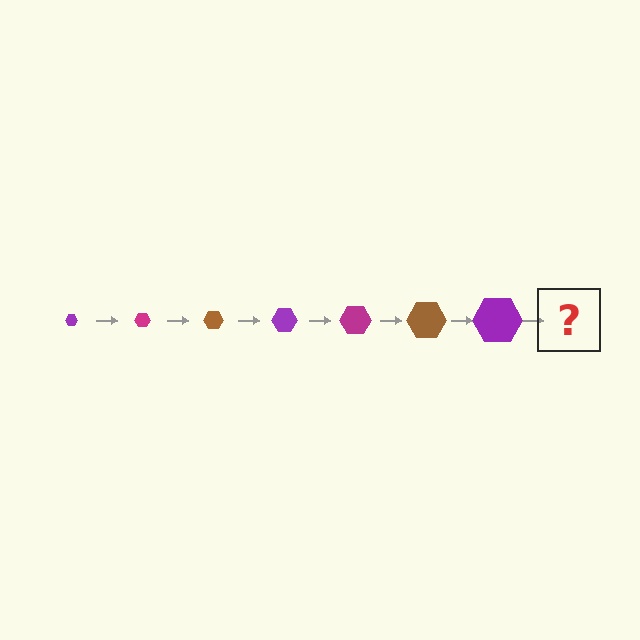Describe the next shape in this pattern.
It should be a magenta hexagon, larger than the previous one.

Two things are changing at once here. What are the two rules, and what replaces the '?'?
The two rules are that the hexagon grows larger each step and the color cycles through purple, magenta, and brown. The '?' should be a magenta hexagon, larger than the previous one.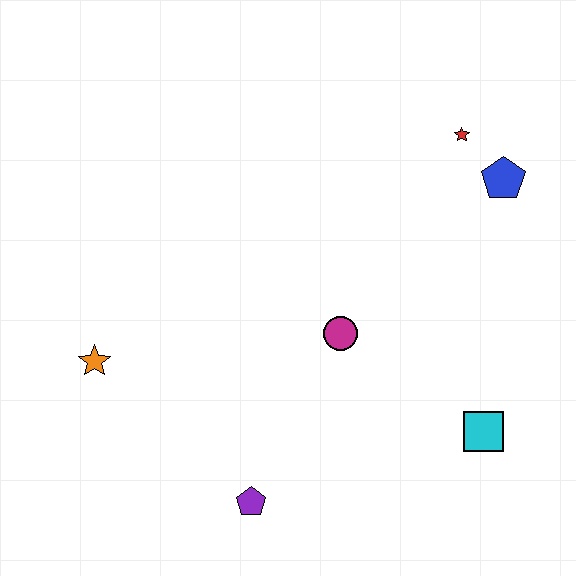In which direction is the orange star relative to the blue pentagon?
The orange star is to the left of the blue pentagon.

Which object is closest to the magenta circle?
The cyan square is closest to the magenta circle.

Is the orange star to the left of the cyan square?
Yes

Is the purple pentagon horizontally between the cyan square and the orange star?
Yes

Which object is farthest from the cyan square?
The orange star is farthest from the cyan square.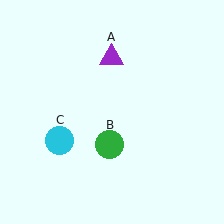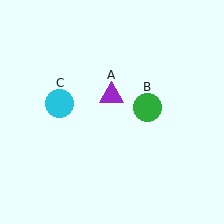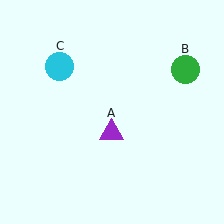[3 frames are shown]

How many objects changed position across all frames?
3 objects changed position: purple triangle (object A), green circle (object B), cyan circle (object C).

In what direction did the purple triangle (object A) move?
The purple triangle (object A) moved down.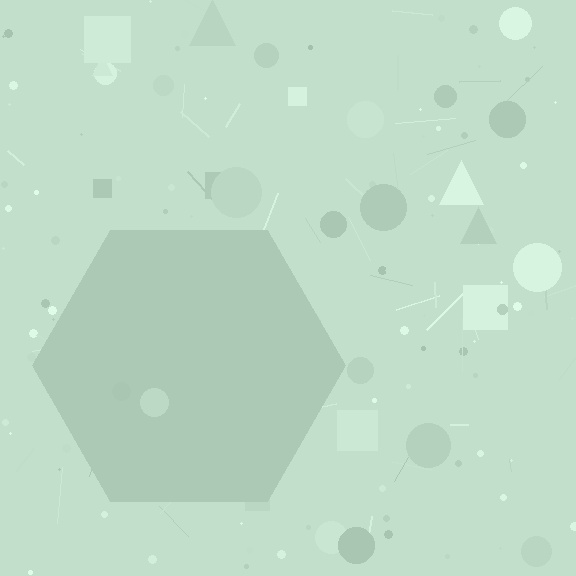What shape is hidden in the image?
A hexagon is hidden in the image.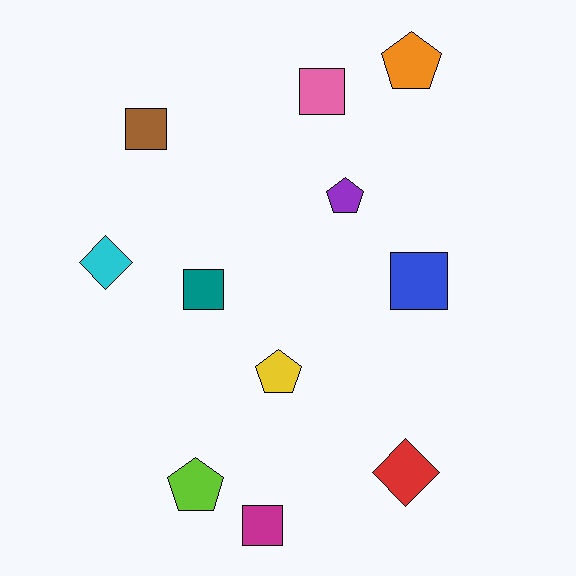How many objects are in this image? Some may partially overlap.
There are 11 objects.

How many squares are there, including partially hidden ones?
There are 5 squares.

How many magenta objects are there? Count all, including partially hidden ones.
There is 1 magenta object.